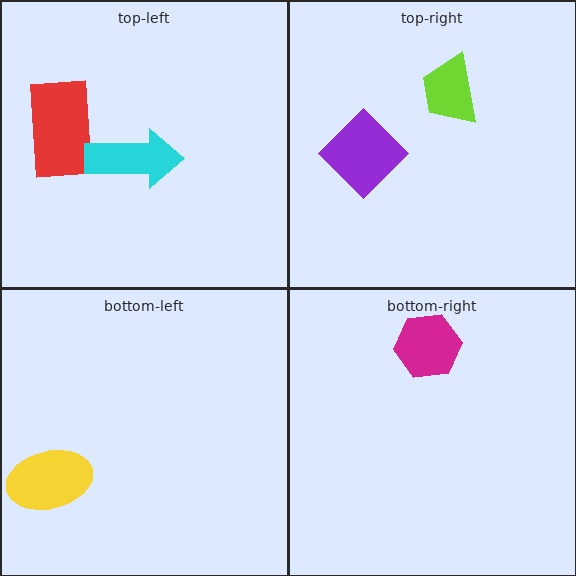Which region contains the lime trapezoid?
The top-right region.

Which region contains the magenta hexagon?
The bottom-right region.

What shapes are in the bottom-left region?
The yellow ellipse.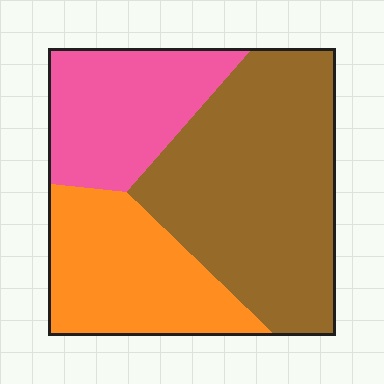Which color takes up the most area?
Brown, at roughly 50%.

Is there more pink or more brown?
Brown.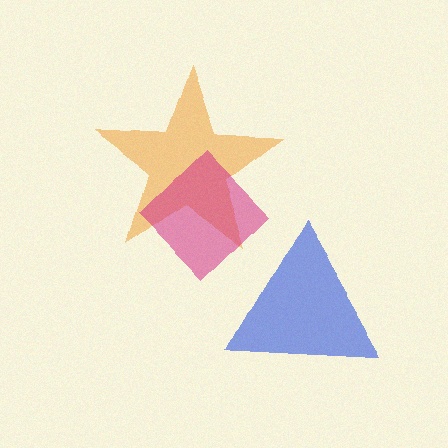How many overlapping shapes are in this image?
There are 3 overlapping shapes in the image.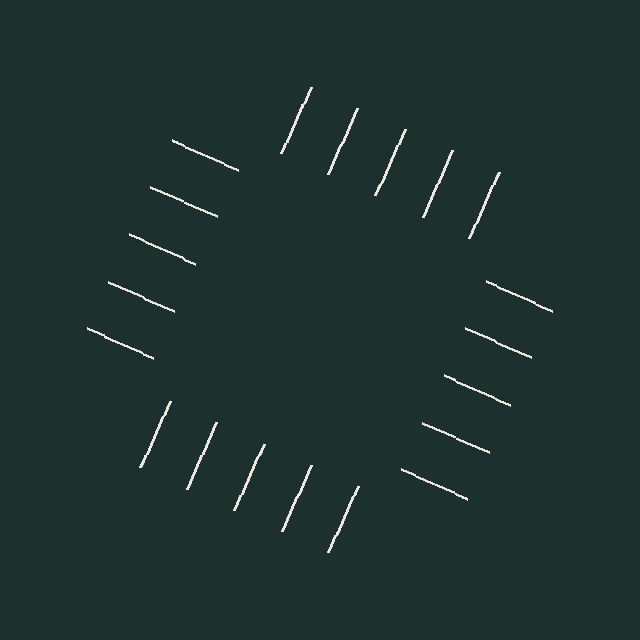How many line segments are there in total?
20 — 5 along each of the 4 edges.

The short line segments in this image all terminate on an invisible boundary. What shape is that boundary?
An illusory square — the line segments terminate on its edges but no continuous stroke is drawn.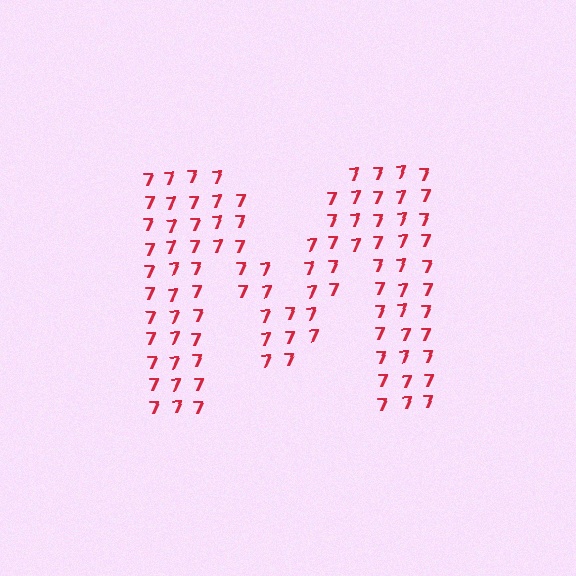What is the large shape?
The large shape is the letter M.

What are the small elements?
The small elements are digit 7's.